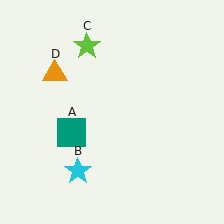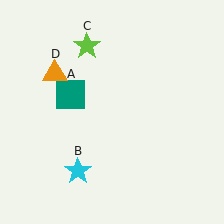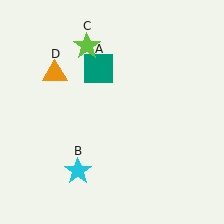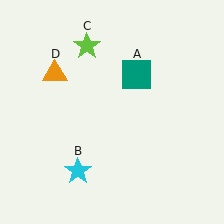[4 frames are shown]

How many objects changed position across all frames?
1 object changed position: teal square (object A).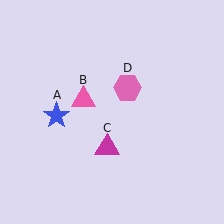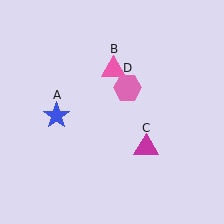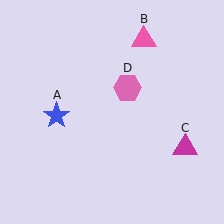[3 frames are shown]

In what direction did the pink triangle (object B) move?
The pink triangle (object B) moved up and to the right.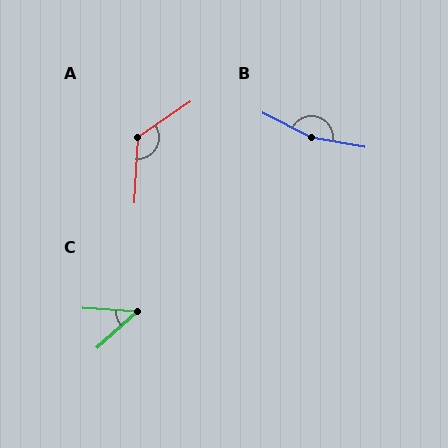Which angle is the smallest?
C, at approximately 45 degrees.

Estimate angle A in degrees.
Approximately 128 degrees.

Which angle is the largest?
B, at approximately 164 degrees.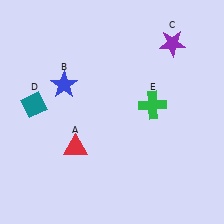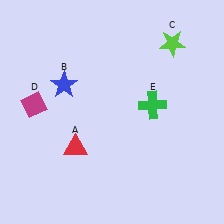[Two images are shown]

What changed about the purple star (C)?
In Image 1, C is purple. In Image 2, it changed to lime.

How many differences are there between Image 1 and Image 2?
There are 2 differences between the two images.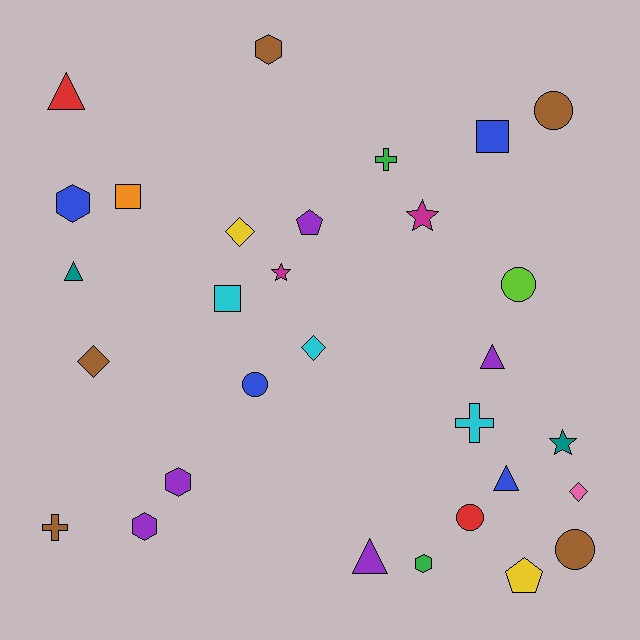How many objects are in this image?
There are 30 objects.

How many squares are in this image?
There are 3 squares.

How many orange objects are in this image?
There is 1 orange object.